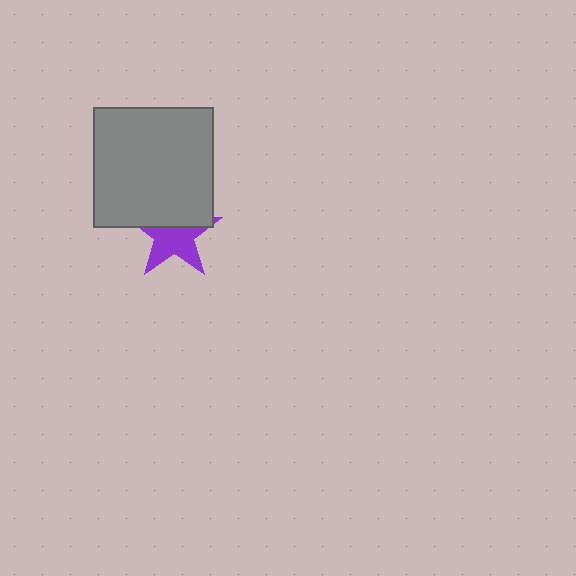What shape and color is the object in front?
The object in front is a gray square.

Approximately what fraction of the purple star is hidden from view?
Roughly 41% of the purple star is hidden behind the gray square.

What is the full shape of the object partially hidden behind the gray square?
The partially hidden object is a purple star.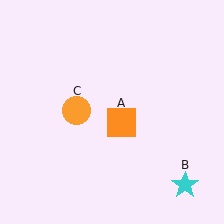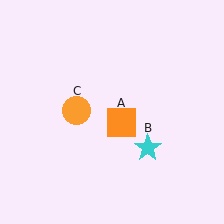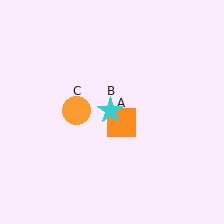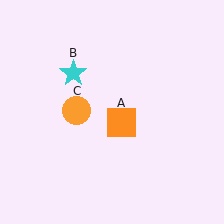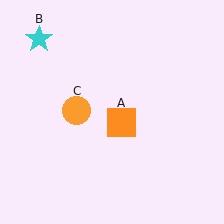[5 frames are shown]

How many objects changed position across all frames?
1 object changed position: cyan star (object B).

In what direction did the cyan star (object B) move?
The cyan star (object B) moved up and to the left.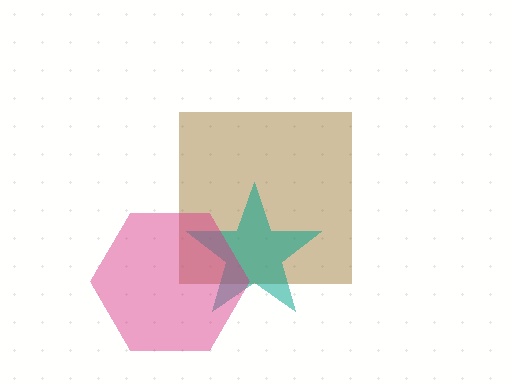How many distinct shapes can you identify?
There are 3 distinct shapes: a brown square, a teal star, a magenta hexagon.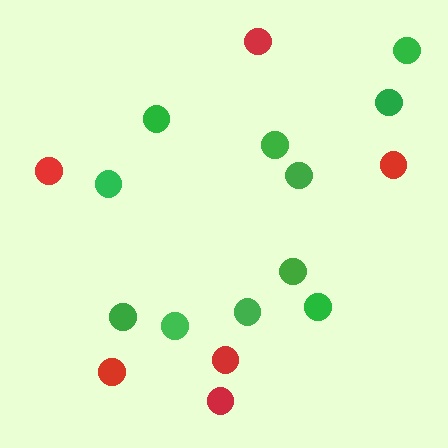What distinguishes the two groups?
There are 2 groups: one group of green circles (11) and one group of red circles (6).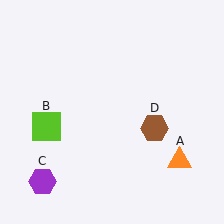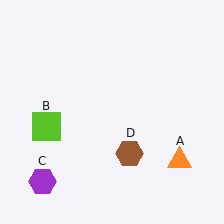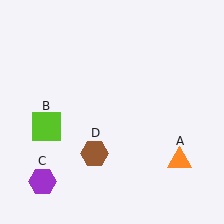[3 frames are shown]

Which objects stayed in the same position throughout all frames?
Orange triangle (object A) and lime square (object B) and purple hexagon (object C) remained stationary.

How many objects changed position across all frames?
1 object changed position: brown hexagon (object D).